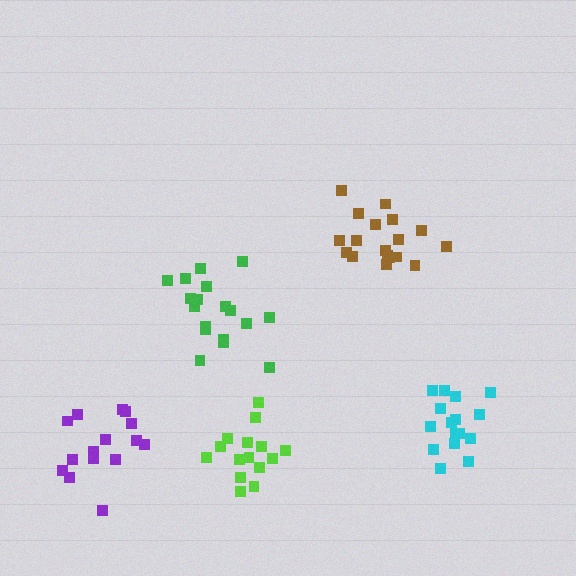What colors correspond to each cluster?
The clusters are colored: brown, lime, green, purple, cyan.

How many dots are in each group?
Group 1: 18 dots, Group 2: 15 dots, Group 3: 18 dots, Group 4: 15 dots, Group 5: 16 dots (82 total).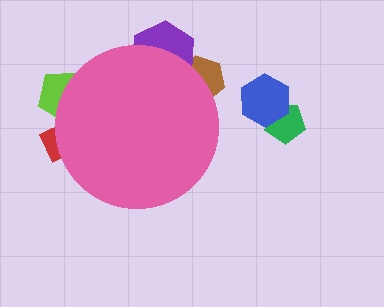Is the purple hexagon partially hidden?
Yes, the purple hexagon is partially hidden behind the pink circle.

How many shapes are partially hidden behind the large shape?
4 shapes are partially hidden.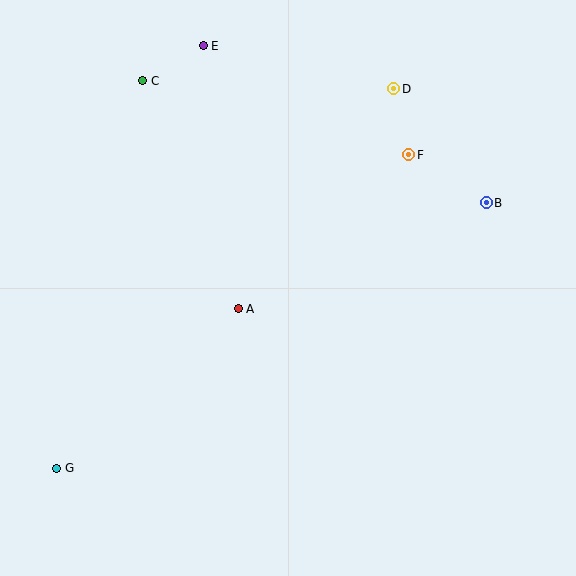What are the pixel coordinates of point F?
Point F is at (409, 155).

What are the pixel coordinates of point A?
Point A is at (239, 309).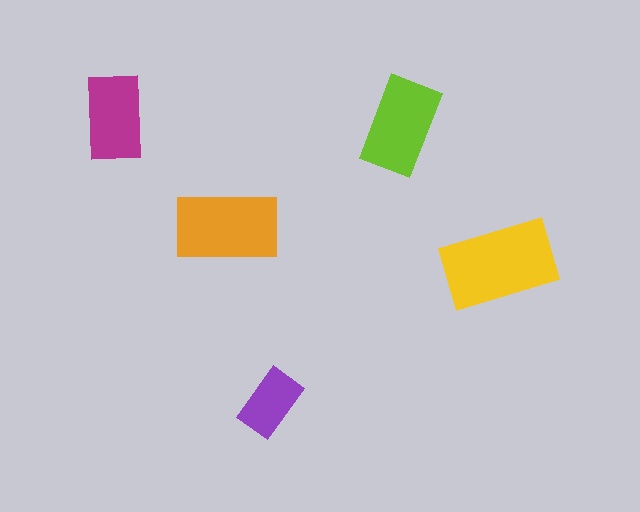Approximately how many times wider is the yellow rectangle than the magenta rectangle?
About 1.5 times wider.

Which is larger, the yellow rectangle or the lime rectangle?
The yellow one.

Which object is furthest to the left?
The magenta rectangle is leftmost.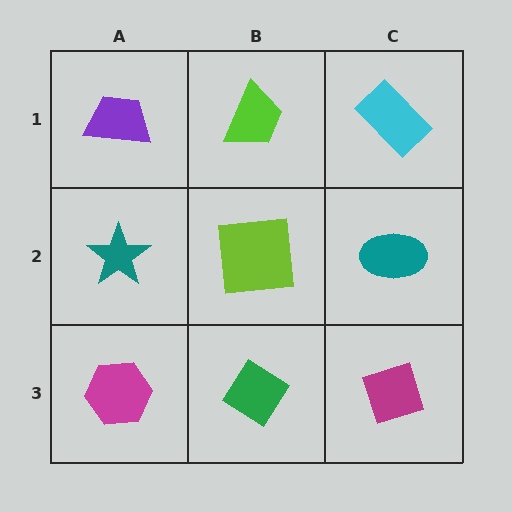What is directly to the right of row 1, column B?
A cyan rectangle.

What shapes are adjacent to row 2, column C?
A cyan rectangle (row 1, column C), a magenta diamond (row 3, column C), a lime square (row 2, column B).